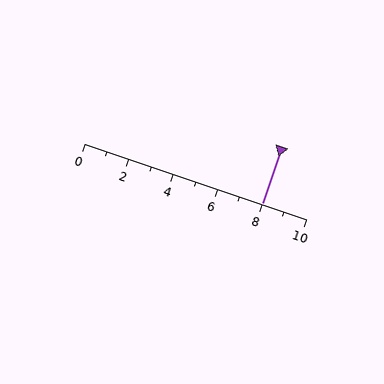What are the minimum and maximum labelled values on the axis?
The axis runs from 0 to 10.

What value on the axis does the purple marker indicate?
The marker indicates approximately 8.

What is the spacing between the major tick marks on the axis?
The major ticks are spaced 2 apart.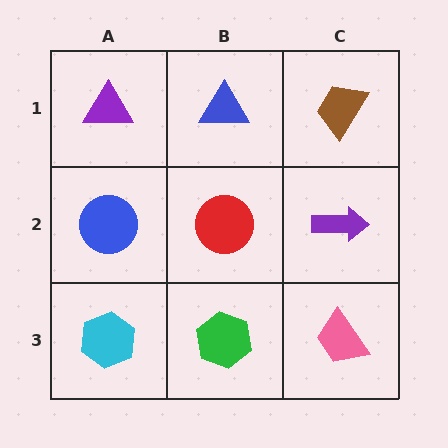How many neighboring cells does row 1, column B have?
3.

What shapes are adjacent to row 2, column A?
A purple triangle (row 1, column A), a cyan hexagon (row 3, column A), a red circle (row 2, column B).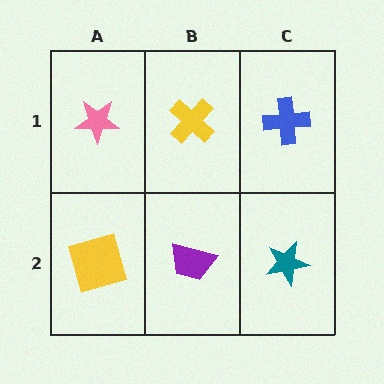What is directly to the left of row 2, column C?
A purple trapezoid.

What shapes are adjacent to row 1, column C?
A teal star (row 2, column C), a yellow cross (row 1, column B).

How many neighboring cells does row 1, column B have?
3.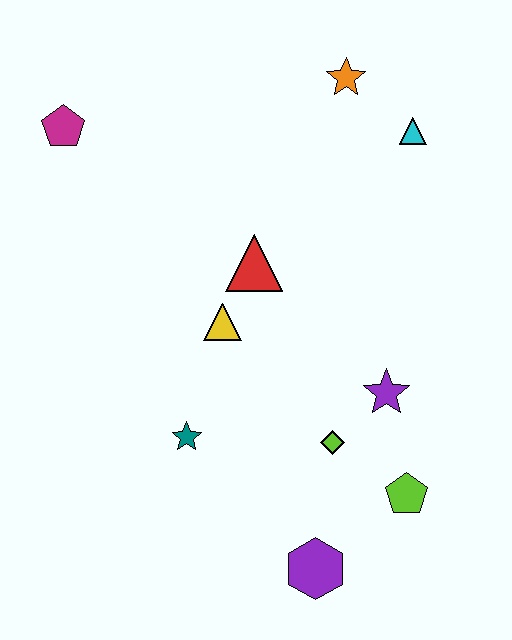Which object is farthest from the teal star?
The orange star is farthest from the teal star.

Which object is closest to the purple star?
The lime diamond is closest to the purple star.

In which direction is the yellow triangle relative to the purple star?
The yellow triangle is to the left of the purple star.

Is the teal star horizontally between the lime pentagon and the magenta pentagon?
Yes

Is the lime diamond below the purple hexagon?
No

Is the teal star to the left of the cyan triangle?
Yes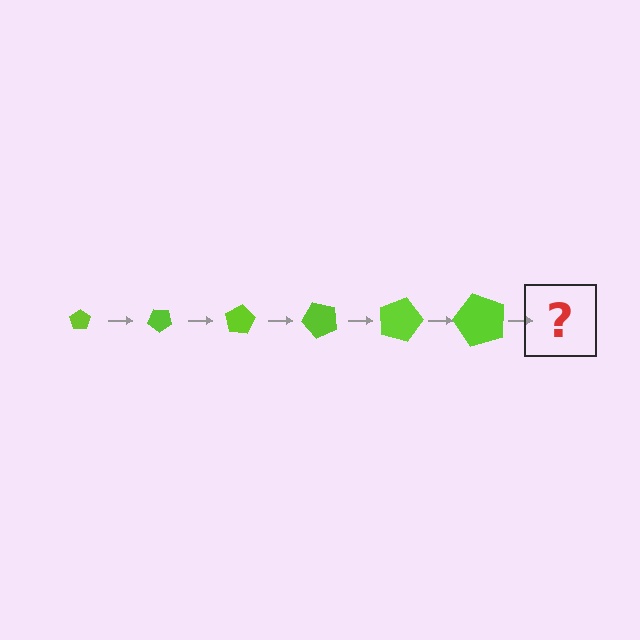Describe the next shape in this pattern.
It should be a pentagon, larger than the previous one and rotated 240 degrees from the start.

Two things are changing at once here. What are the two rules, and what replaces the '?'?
The two rules are that the pentagon grows larger each step and it rotates 40 degrees each step. The '?' should be a pentagon, larger than the previous one and rotated 240 degrees from the start.